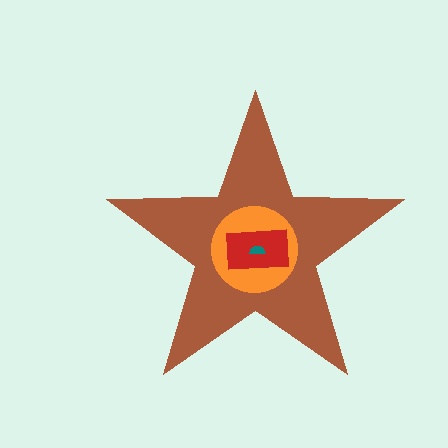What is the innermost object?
The teal semicircle.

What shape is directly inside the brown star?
The orange circle.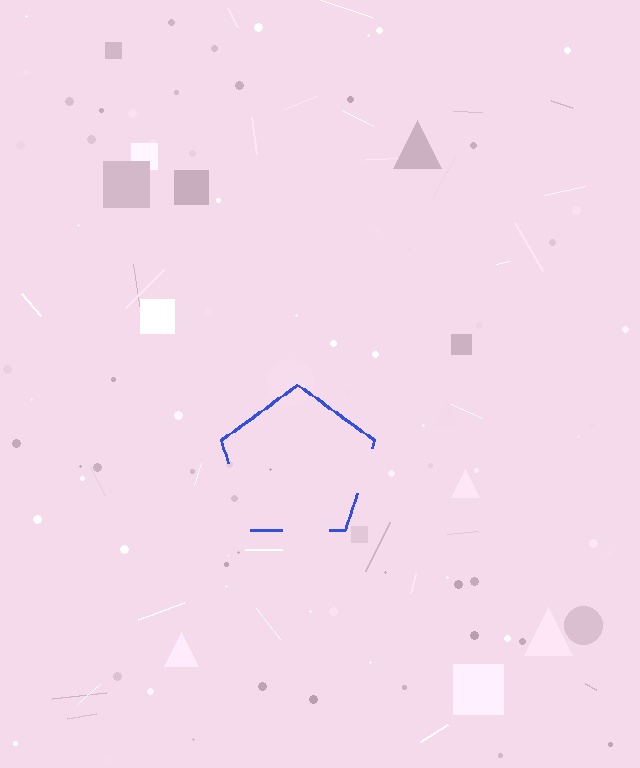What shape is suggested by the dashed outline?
The dashed outline suggests a pentagon.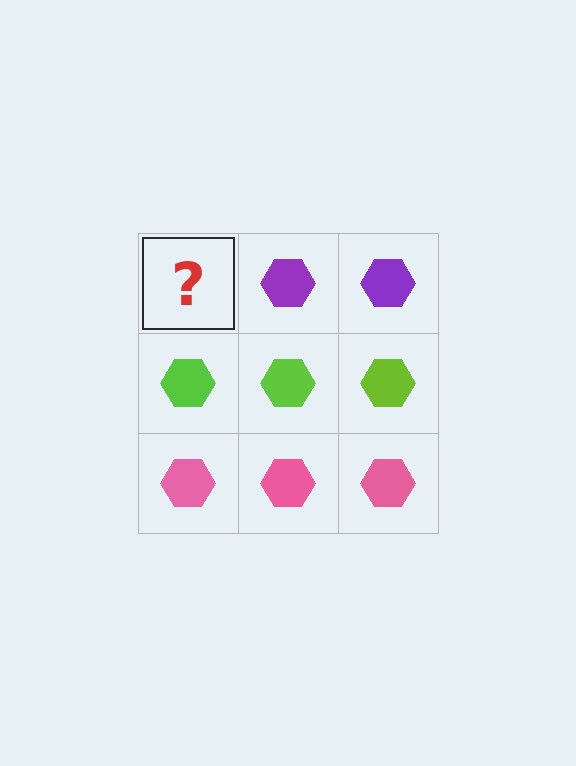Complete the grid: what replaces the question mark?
The question mark should be replaced with a purple hexagon.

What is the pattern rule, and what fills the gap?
The rule is that each row has a consistent color. The gap should be filled with a purple hexagon.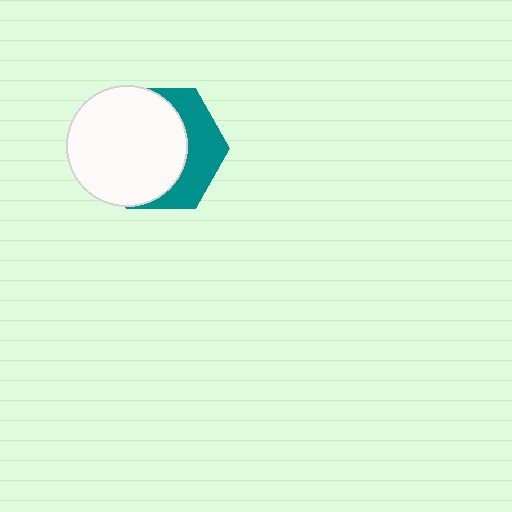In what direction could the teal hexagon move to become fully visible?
The teal hexagon could move right. That would shift it out from behind the white circle entirely.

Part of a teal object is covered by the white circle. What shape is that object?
It is a hexagon.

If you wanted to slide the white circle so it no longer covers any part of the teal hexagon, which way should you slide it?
Slide it left — that is the most direct way to separate the two shapes.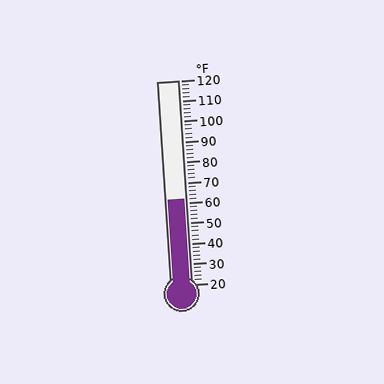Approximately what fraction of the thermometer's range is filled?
The thermometer is filled to approximately 40% of its range.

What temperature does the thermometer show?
The thermometer shows approximately 62°F.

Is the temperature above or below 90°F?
The temperature is below 90°F.